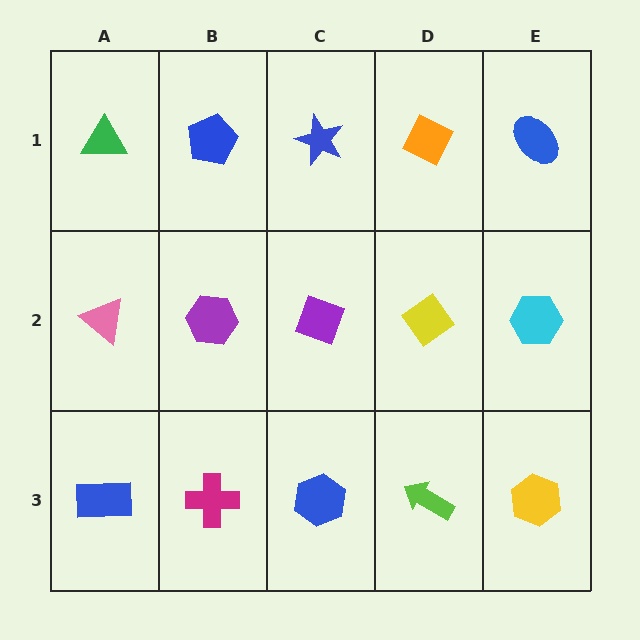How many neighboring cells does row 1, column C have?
3.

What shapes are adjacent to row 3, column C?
A purple diamond (row 2, column C), a magenta cross (row 3, column B), a lime arrow (row 3, column D).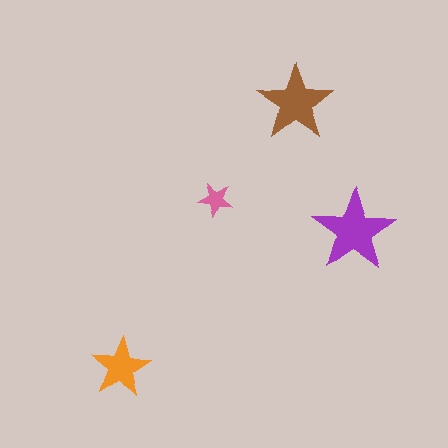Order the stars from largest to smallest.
the purple one, the brown one, the orange one, the pink one.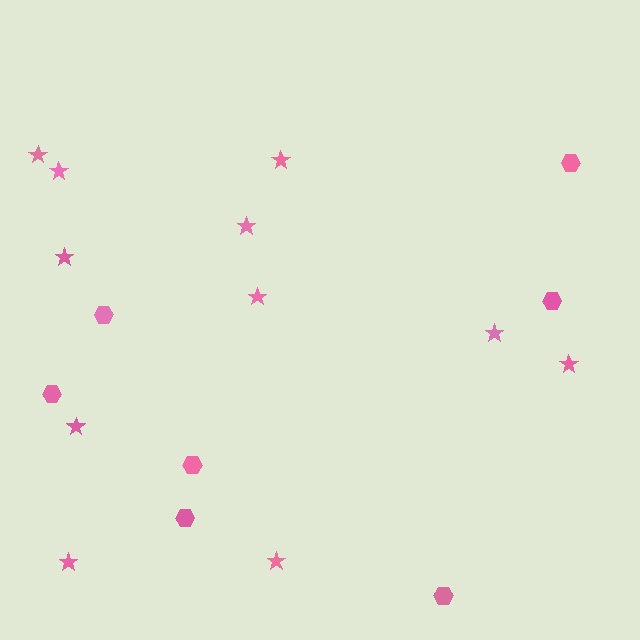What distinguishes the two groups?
There are 2 groups: one group of hexagons (7) and one group of stars (11).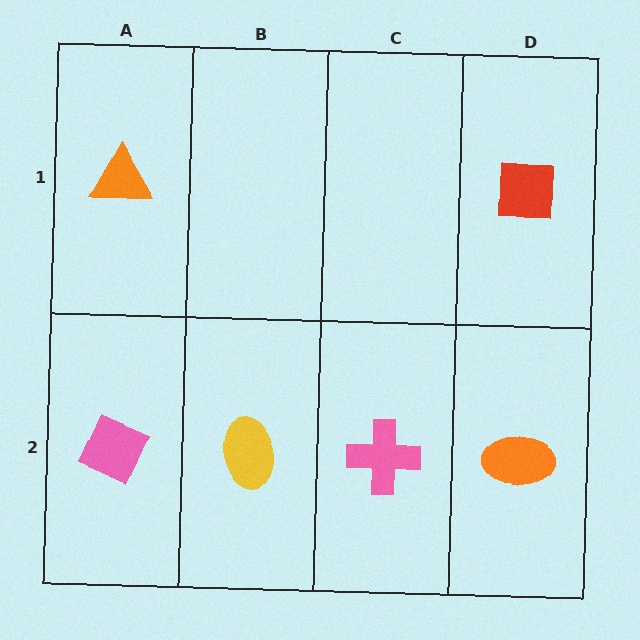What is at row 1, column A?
An orange triangle.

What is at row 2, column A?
A pink diamond.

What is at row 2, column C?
A pink cross.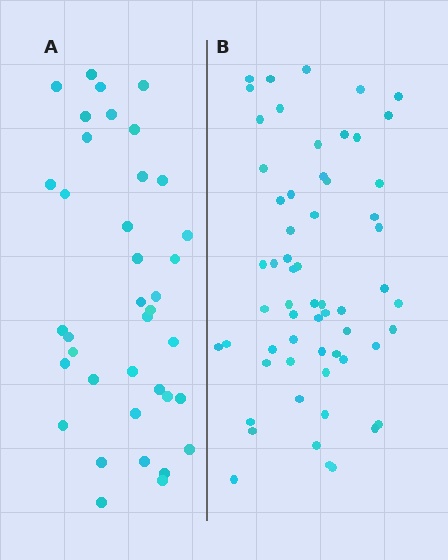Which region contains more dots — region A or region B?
Region B (the right region) has more dots.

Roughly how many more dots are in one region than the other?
Region B has approximately 20 more dots than region A.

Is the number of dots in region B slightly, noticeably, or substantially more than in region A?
Region B has substantially more. The ratio is roughly 1.6 to 1.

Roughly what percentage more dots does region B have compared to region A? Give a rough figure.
About 60% more.